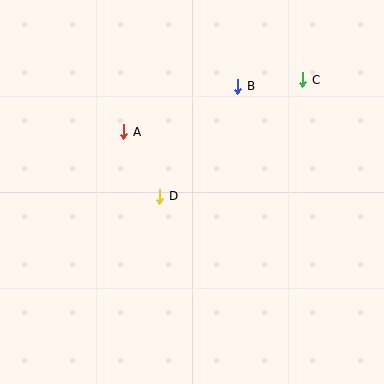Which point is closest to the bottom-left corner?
Point D is closest to the bottom-left corner.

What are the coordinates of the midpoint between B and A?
The midpoint between B and A is at (181, 109).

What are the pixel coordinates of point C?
Point C is at (303, 80).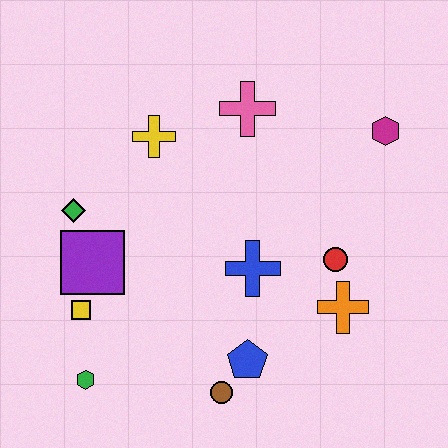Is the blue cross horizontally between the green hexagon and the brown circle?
No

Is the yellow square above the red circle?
No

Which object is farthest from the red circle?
The green hexagon is farthest from the red circle.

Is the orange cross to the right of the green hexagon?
Yes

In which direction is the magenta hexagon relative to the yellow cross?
The magenta hexagon is to the right of the yellow cross.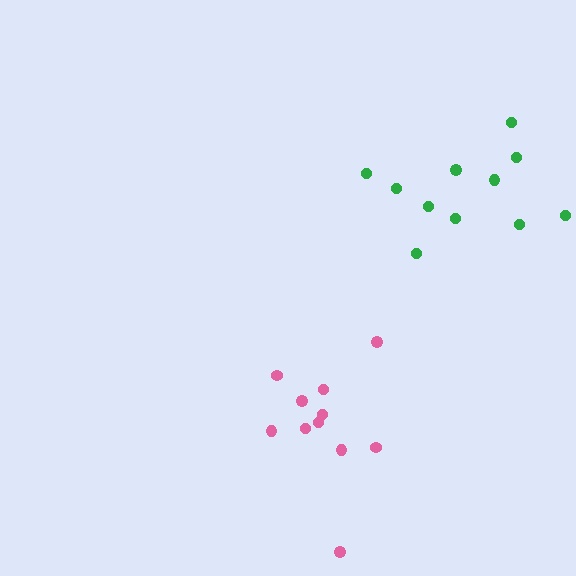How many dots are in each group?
Group 1: 11 dots, Group 2: 11 dots (22 total).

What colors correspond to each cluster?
The clusters are colored: green, pink.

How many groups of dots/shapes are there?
There are 2 groups.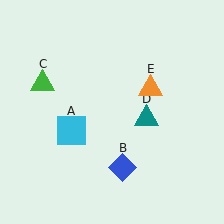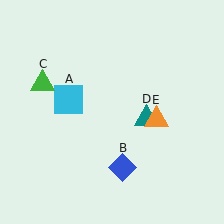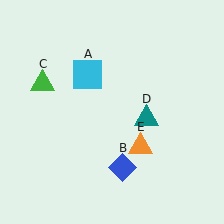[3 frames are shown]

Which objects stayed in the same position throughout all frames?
Blue diamond (object B) and green triangle (object C) and teal triangle (object D) remained stationary.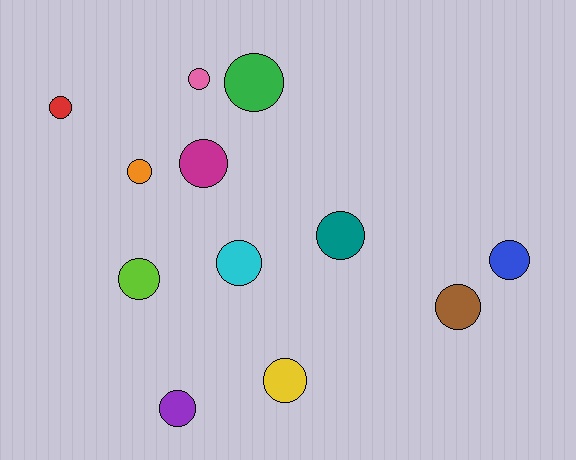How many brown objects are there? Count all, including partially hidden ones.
There is 1 brown object.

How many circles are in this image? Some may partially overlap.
There are 12 circles.